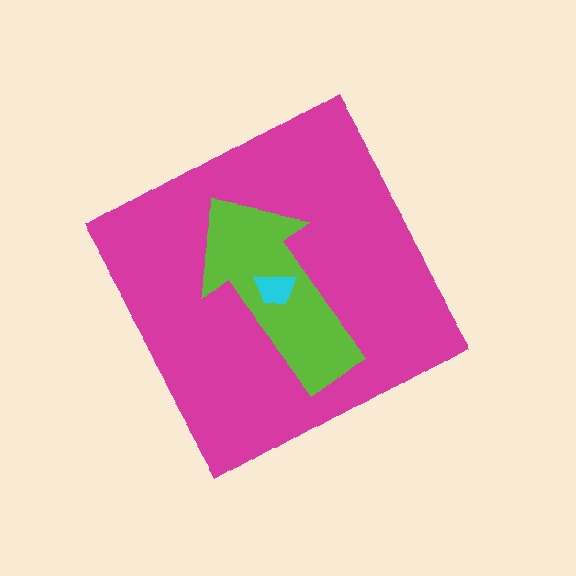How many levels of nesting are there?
3.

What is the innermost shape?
The cyan trapezoid.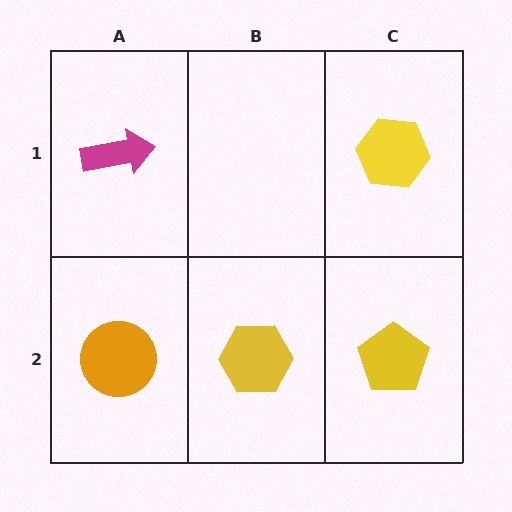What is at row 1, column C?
A yellow hexagon.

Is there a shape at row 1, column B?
No, that cell is empty.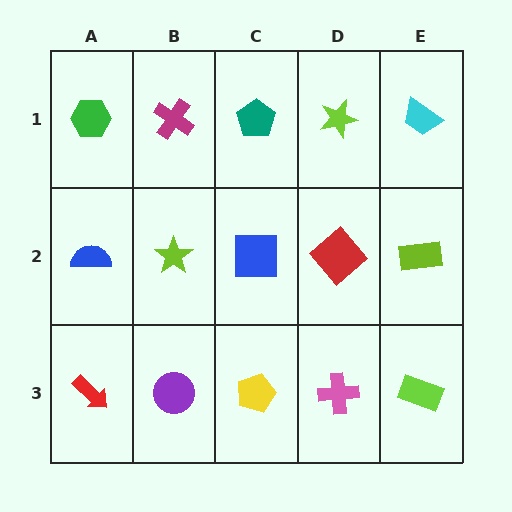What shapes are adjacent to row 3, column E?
A lime rectangle (row 2, column E), a pink cross (row 3, column D).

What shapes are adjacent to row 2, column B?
A magenta cross (row 1, column B), a purple circle (row 3, column B), a blue semicircle (row 2, column A), a blue square (row 2, column C).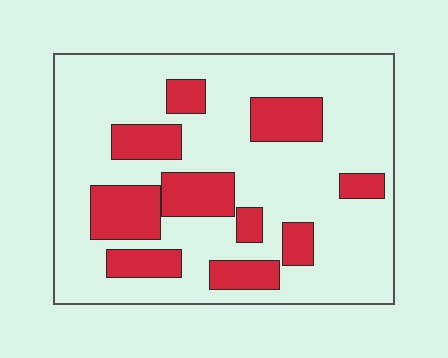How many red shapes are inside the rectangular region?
10.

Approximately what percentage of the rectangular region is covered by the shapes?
Approximately 25%.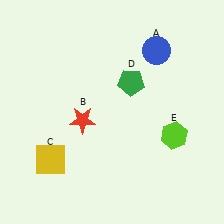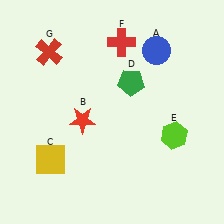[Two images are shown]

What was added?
A red cross (F), a red cross (G) were added in Image 2.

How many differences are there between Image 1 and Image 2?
There are 2 differences between the two images.